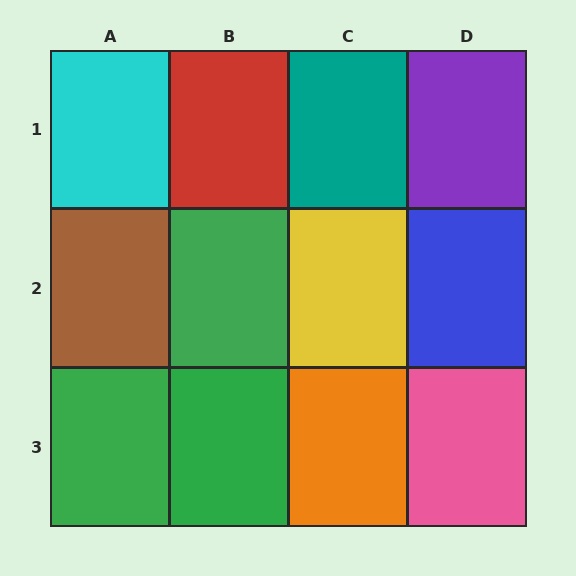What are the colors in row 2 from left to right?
Brown, green, yellow, blue.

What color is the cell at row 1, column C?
Teal.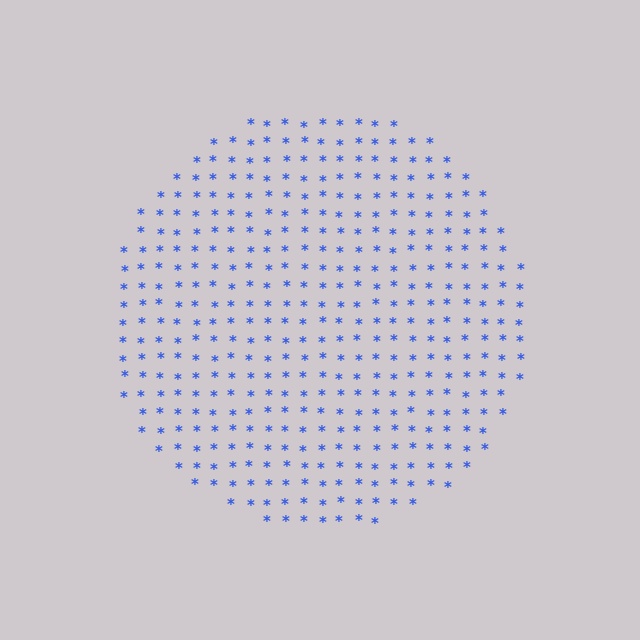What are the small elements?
The small elements are asterisks.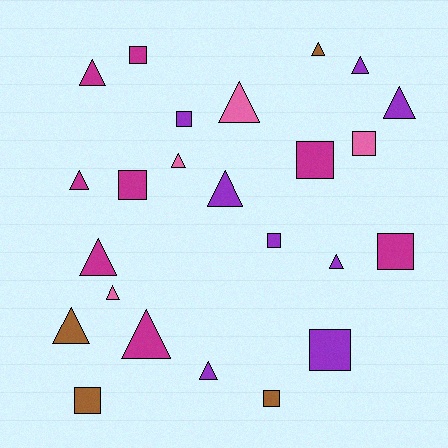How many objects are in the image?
There are 24 objects.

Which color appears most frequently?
Magenta, with 8 objects.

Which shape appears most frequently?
Triangle, with 14 objects.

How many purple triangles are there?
There are 5 purple triangles.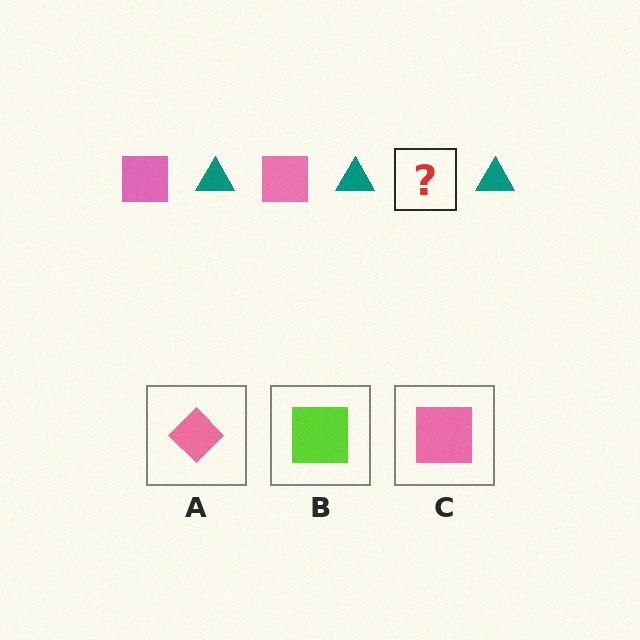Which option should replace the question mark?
Option C.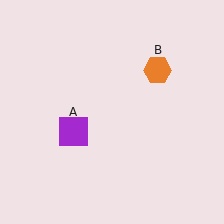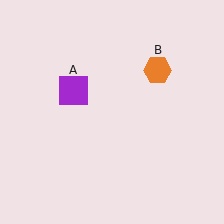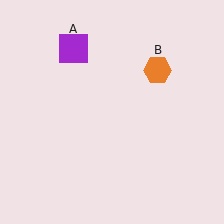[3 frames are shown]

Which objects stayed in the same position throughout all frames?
Orange hexagon (object B) remained stationary.